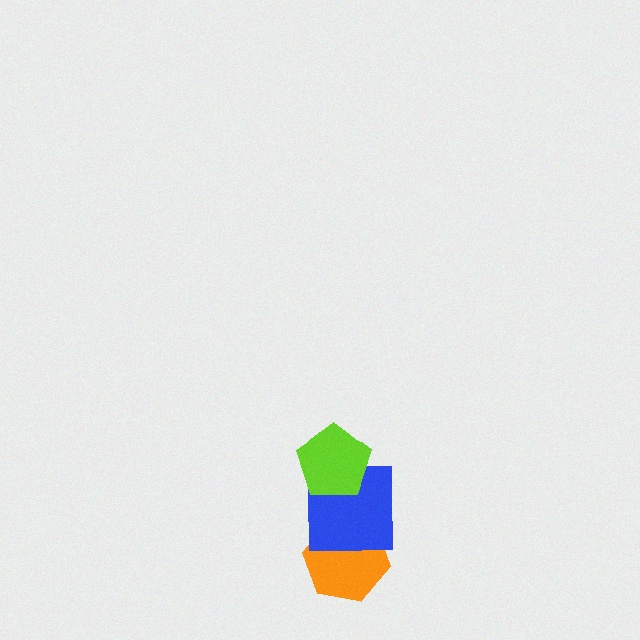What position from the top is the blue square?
The blue square is 2nd from the top.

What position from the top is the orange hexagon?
The orange hexagon is 3rd from the top.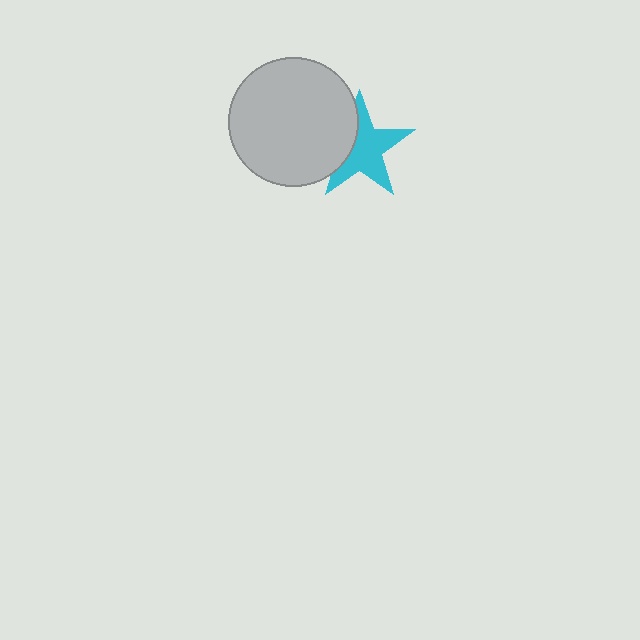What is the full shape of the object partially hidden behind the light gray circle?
The partially hidden object is a cyan star.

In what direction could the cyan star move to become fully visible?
The cyan star could move right. That would shift it out from behind the light gray circle entirely.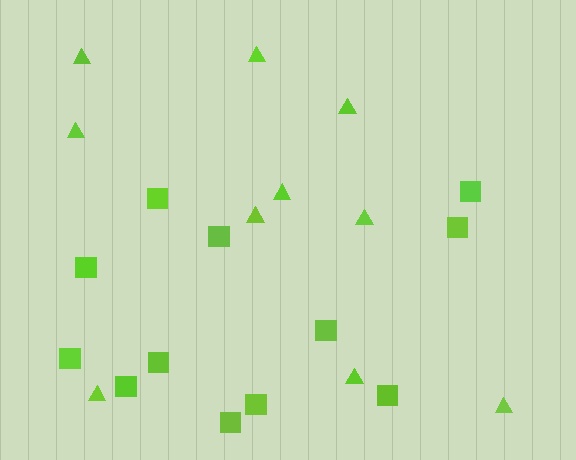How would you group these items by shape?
There are 2 groups: one group of squares (12) and one group of triangles (10).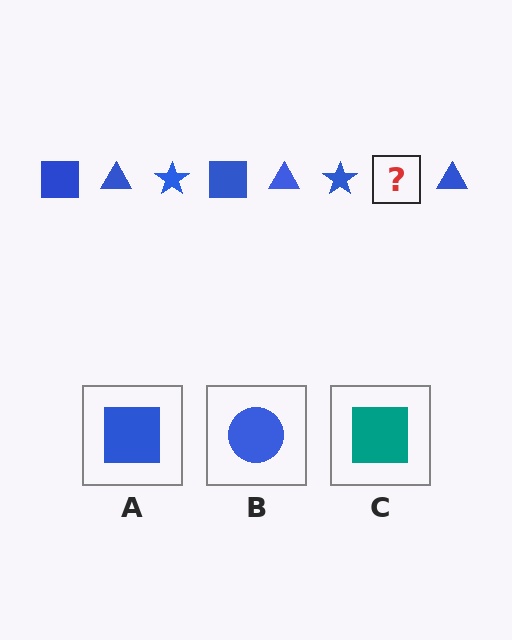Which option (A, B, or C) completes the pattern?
A.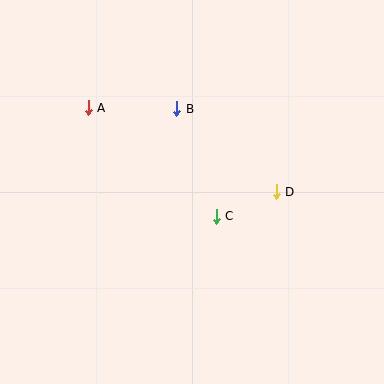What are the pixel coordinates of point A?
Point A is at (88, 108).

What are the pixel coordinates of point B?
Point B is at (177, 109).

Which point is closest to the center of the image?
Point C at (216, 216) is closest to the center.